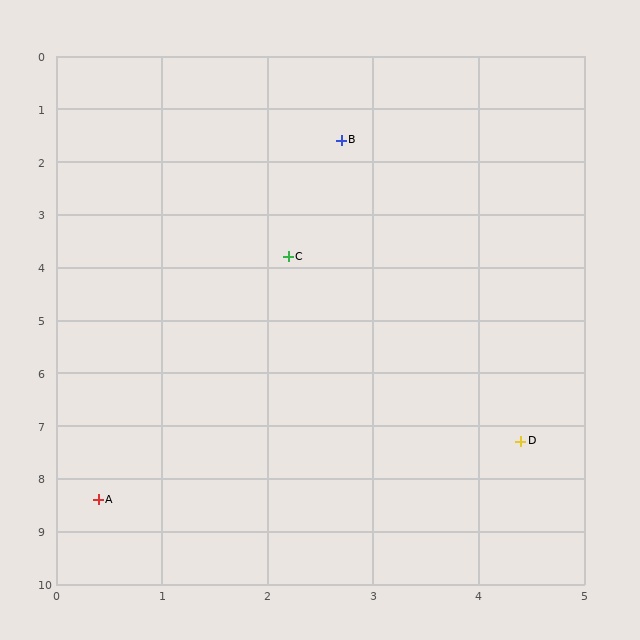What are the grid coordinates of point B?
Point B is at approximately (2.7, 1.6).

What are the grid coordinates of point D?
Point D is at approximately (4.4, 7.3).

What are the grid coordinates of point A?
Point A is at approximately (0.4, 8.4).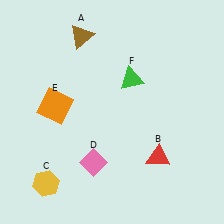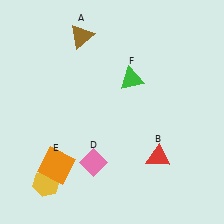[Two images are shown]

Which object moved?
The orange square (E) moved down.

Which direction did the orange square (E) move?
The orange square (E) moved down.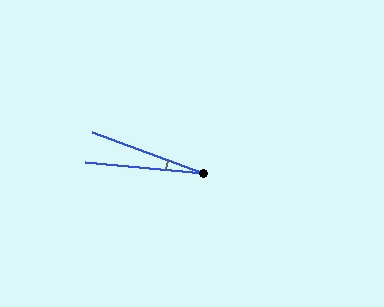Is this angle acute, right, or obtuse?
It is acute.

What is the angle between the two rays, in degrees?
Approximately 15 degrees.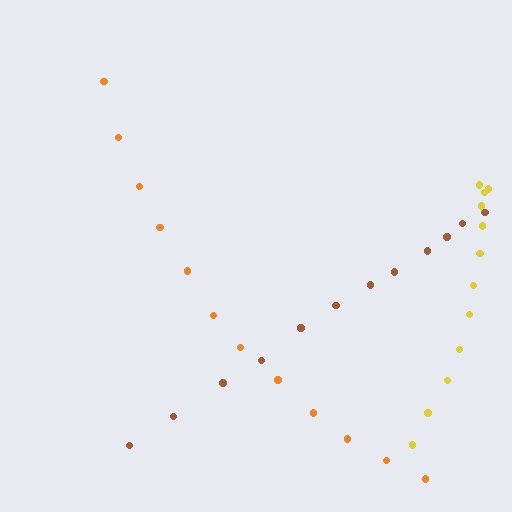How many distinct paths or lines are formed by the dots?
There are 3 distinct paths.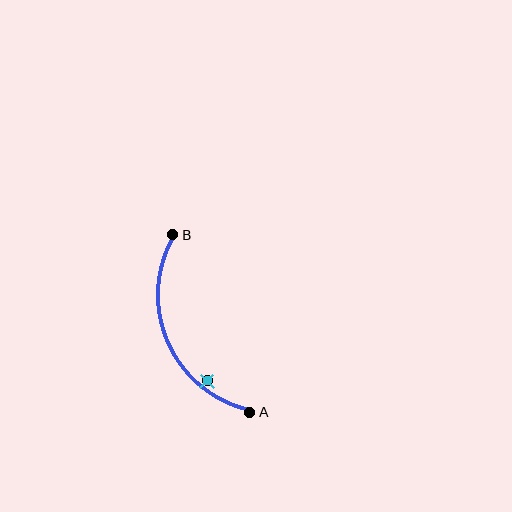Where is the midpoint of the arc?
The arc midpoint is the point on the curve farthest from the straight line joining A and B. It sits to the left of that line.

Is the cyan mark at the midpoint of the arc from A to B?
No — the cyan mark does not lie on the arc at all. It sits slightly inside the curve.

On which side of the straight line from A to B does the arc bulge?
The arc bulges to the left of the straight line connecting A and B.